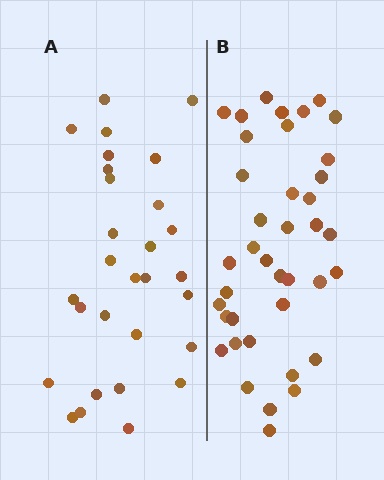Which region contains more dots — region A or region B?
Region B (the right region) has more dots.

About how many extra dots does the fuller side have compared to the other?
Region B has roughly 10 or so more dots than region A.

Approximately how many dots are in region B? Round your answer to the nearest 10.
About 40 dots. (The exact count is 39, which rounds to 40.)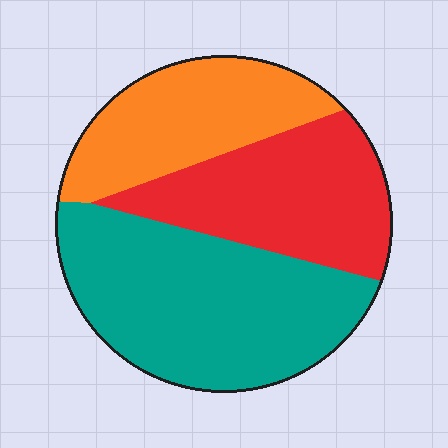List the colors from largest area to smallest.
From largest to smallest: teal, red, orange.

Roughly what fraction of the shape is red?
Red takes up between a sixth and a third of the shape.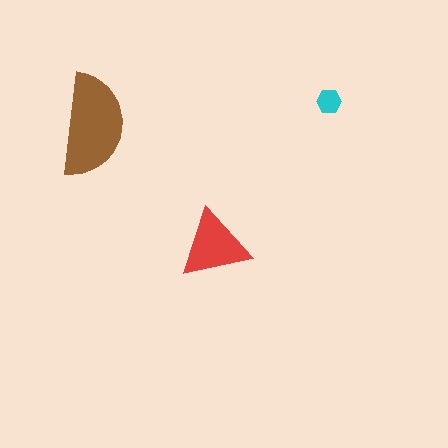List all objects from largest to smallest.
The brown semicircle, the red triangle, the cyan hexagon.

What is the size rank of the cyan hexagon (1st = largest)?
3rd.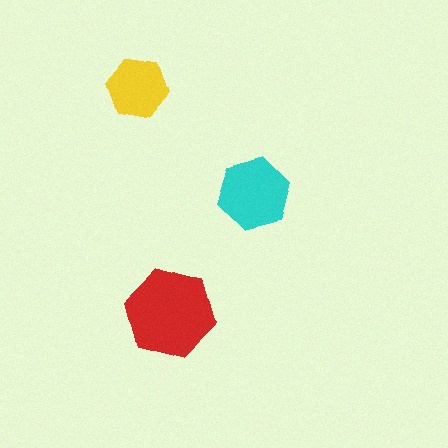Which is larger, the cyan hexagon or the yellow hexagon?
The cyan one.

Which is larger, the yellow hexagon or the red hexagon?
The red one.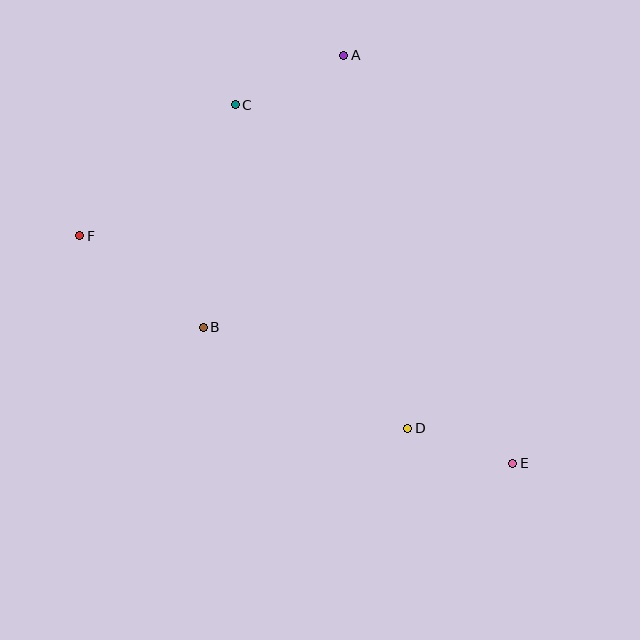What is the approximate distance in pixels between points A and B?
The distance between A and B is approximately 306 pixels.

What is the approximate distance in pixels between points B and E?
The distance between B and E is approximately 338 pixels.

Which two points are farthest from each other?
Points E and F are farthest from each other.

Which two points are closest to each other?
Points D and E are closest to each other.